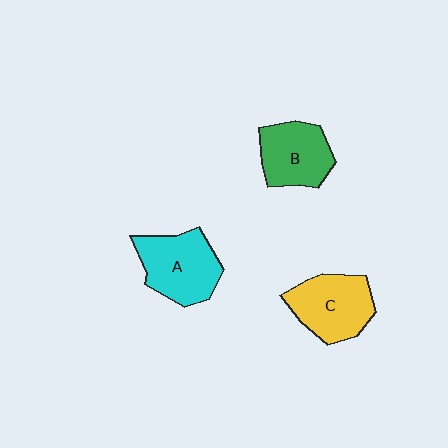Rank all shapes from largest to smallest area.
From largest to smallest: A (cyan), C (yellow), B (green).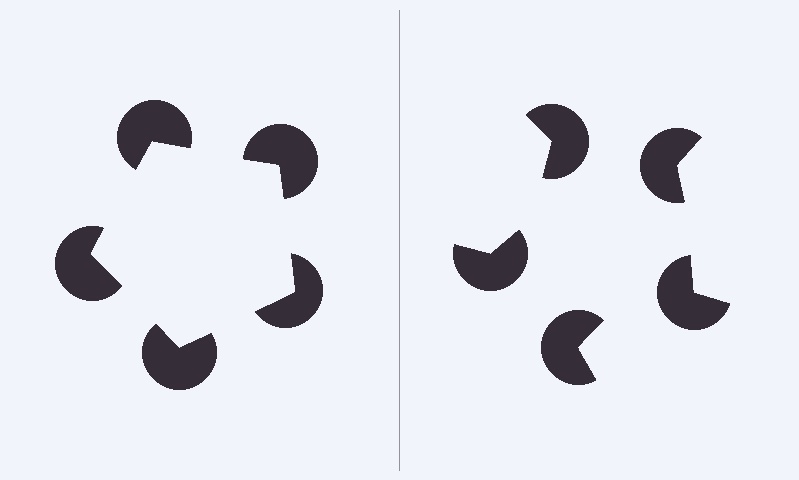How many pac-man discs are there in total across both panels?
10 — 5 on each side.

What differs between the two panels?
The pac-man discs are positioned identically on both sides; only the wedge orientations differ. On the left they align to a pentagon; on the right they are misaligned.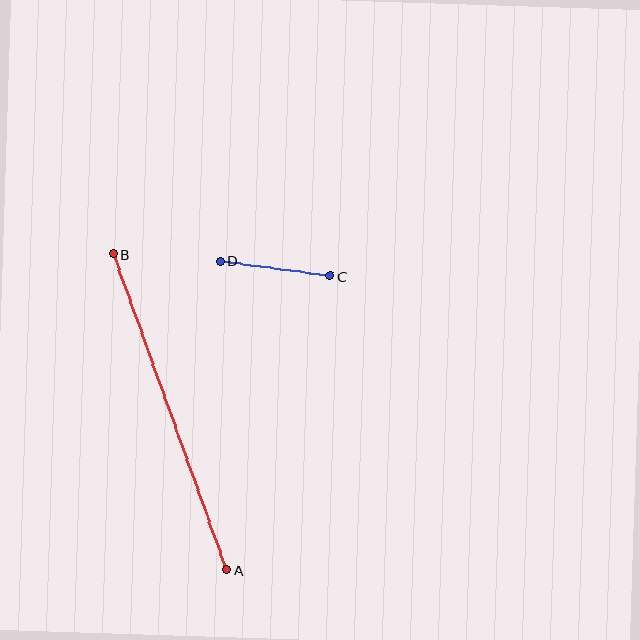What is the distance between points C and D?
The distance is approximately 111 pixels.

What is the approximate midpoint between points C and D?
The midpoint is at approximately (275, 269) pixels.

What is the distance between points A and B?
The distance is approximately 335 pixels.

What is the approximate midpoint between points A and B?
The midpoint is at approximately (170, 412) pixels.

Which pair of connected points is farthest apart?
Points A and B are farthest apart.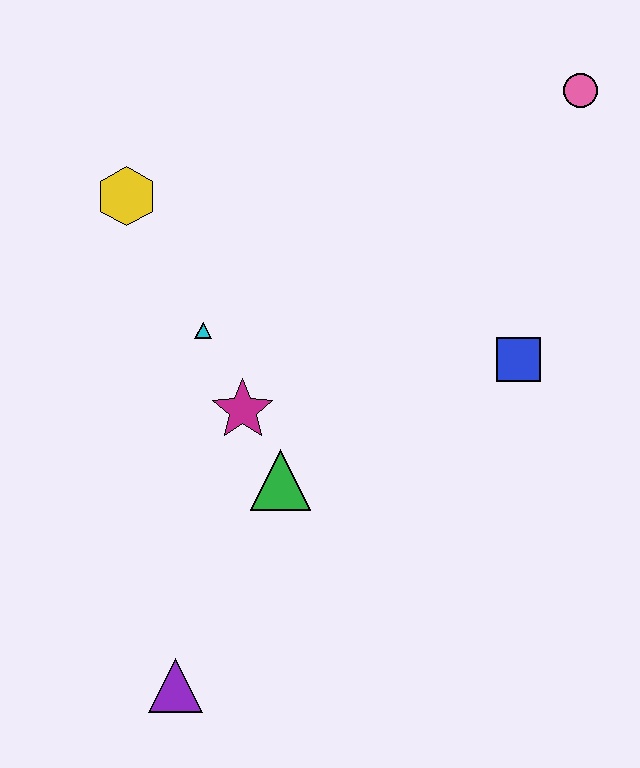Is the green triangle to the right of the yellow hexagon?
Yes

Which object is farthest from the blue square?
The purple triangle is farthest from the blue square.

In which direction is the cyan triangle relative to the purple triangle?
The cyan triangle is above the purple triangle.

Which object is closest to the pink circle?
The blue square is closest to the pink circle.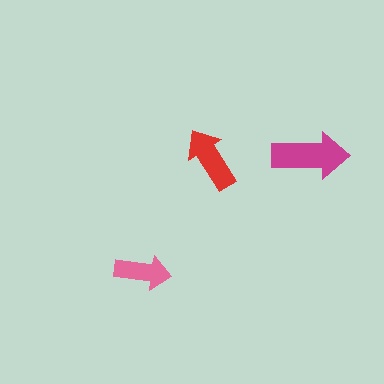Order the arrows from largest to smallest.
the magenta one, the red one, the pink one.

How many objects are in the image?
There are 3 objects in the image.